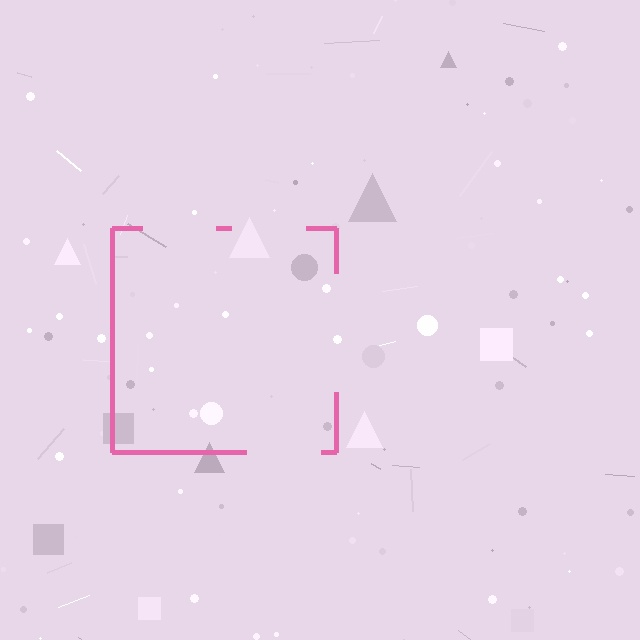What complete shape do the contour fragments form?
The contour fragments form a square.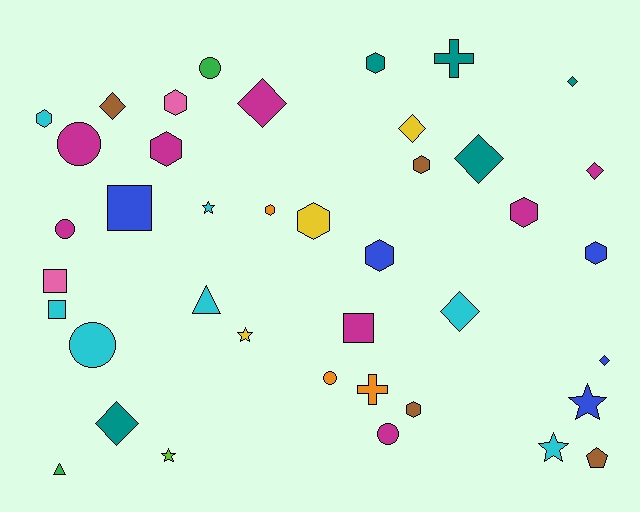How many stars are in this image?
There are 5 stars.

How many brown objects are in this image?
There are 4 brown objects.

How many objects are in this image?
There are 40 objects.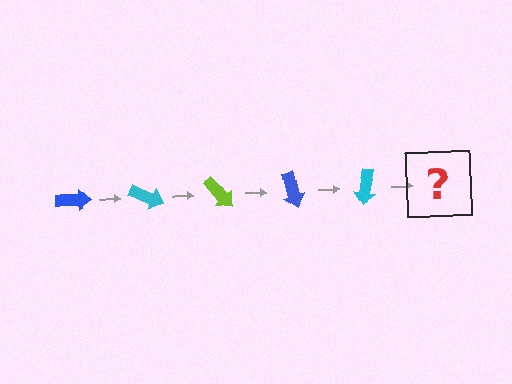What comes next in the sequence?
The next element should be a lime arrow, rotated 125 degrees from the start.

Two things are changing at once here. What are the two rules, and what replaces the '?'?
The two rules are that it rotates 25 degrees each step and the color cycles through blue, cyan, and lime. The '?' should be a lime arrow, rotated 125 degrees from the start.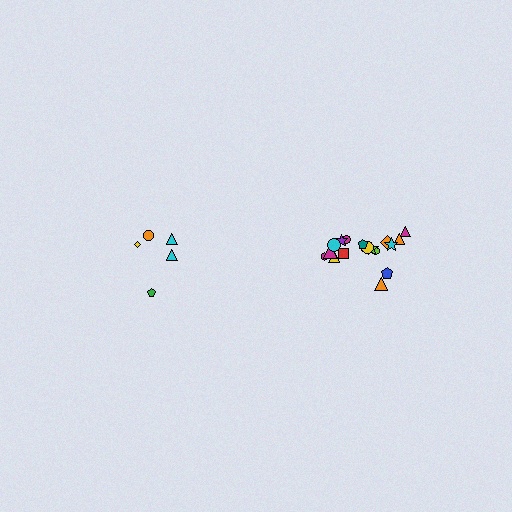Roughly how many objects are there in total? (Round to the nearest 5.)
Roughly 25 objects in total.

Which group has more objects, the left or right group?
The right group.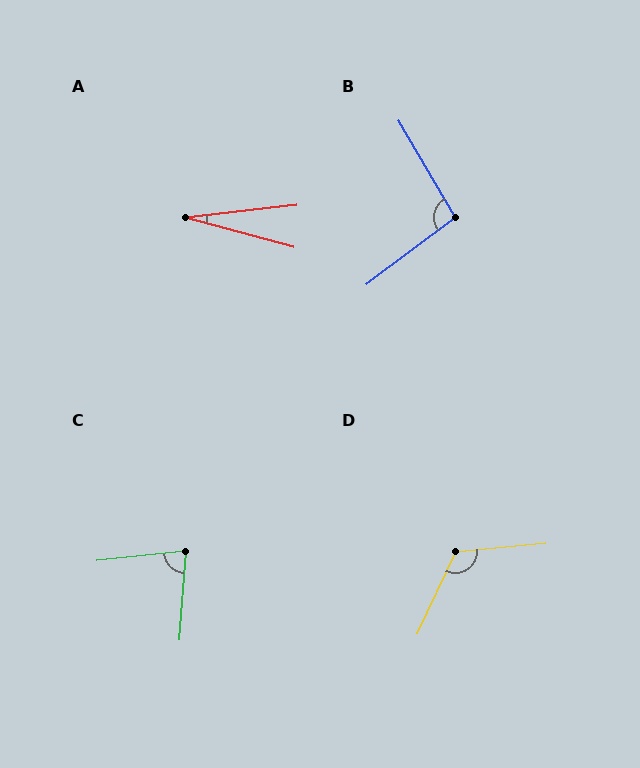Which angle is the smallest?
A, at approximately 22 degrees.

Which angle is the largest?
D, at approximately 120 degrees.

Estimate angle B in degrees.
Approximately 97 degrees.